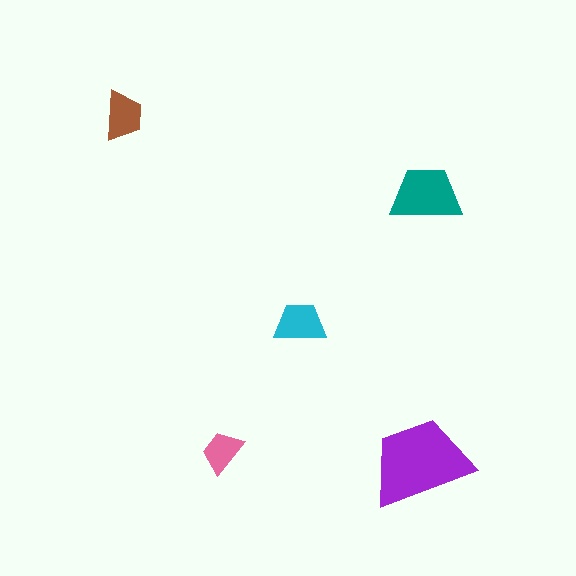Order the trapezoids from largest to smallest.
the purple one, the teal one, the cyan one, the brown one, the pink one.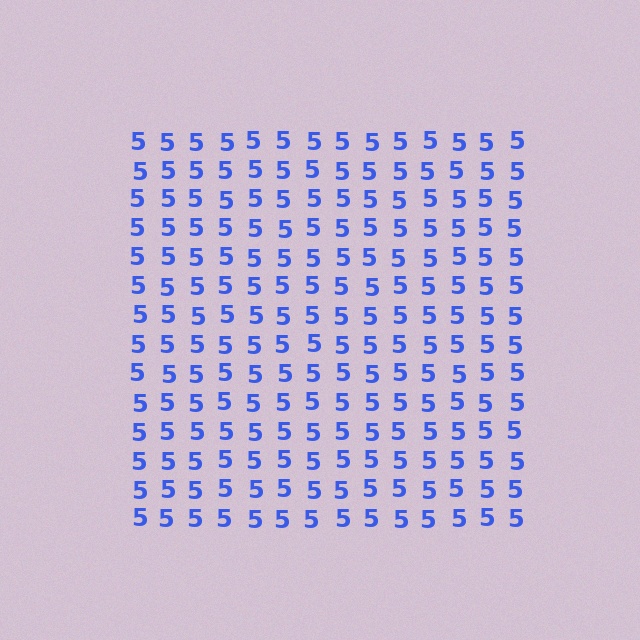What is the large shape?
The large shape is a square.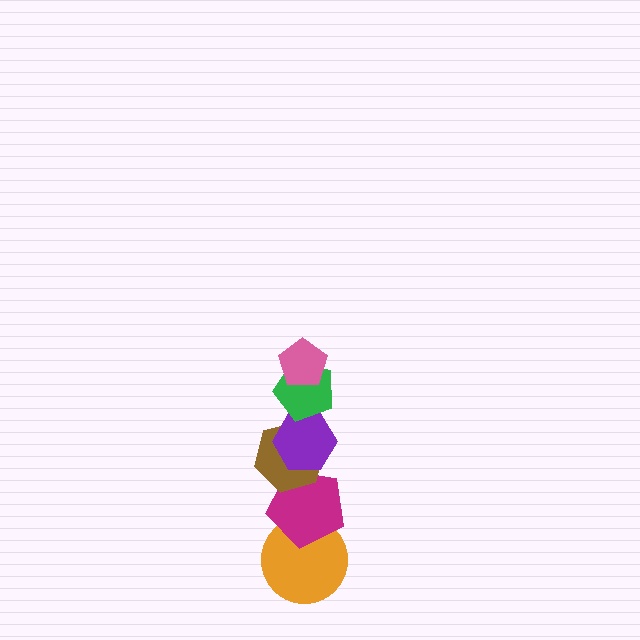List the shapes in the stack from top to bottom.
From top to bottom: the pink pentagon, the green pentagon, the purple hexagon, the brown hexagon, the magenta pentagon, the orange circle.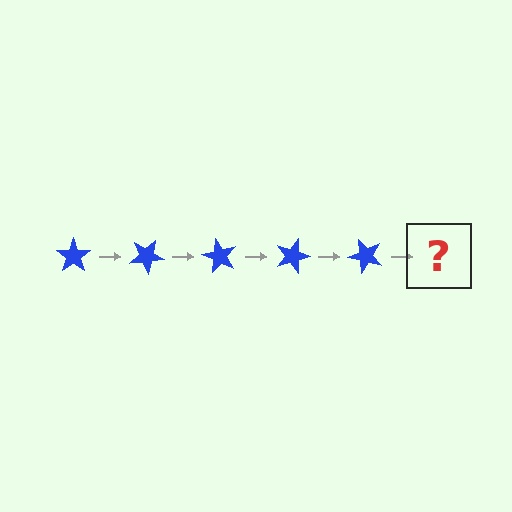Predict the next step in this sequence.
The next step is a blue star rotated 150 degrees.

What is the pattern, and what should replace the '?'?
The pattern is that the star rotates 30 degrees each step. The '?' should be a blue star rotated 150 degrees.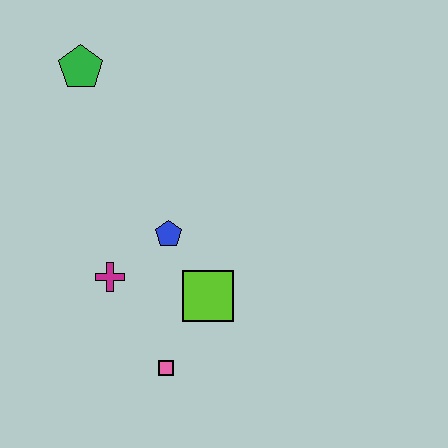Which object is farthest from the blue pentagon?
The green pentagon is farthest from the blue pentagon.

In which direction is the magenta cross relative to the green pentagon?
The magenta cross is below the green pentagon.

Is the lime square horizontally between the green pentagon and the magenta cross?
No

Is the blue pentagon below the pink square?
No